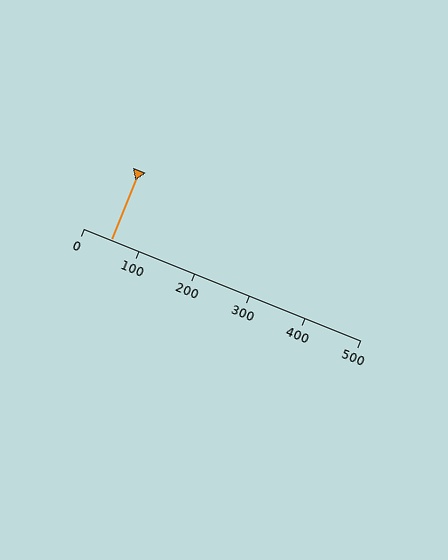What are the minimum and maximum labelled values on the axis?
The axis runs from 0 to 500.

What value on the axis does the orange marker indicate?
The marker indicates approximately 50.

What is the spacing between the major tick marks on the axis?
The major ticks are spaced 100 apart.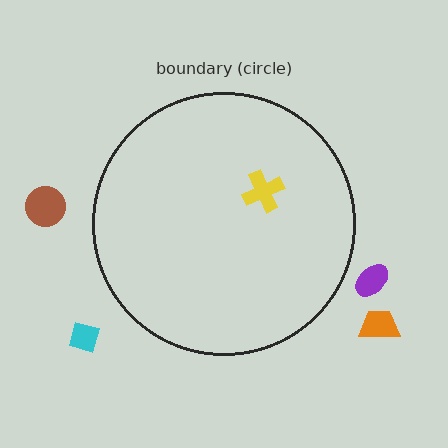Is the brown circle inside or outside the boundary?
Outside.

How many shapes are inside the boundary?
1 inside, 4 outside.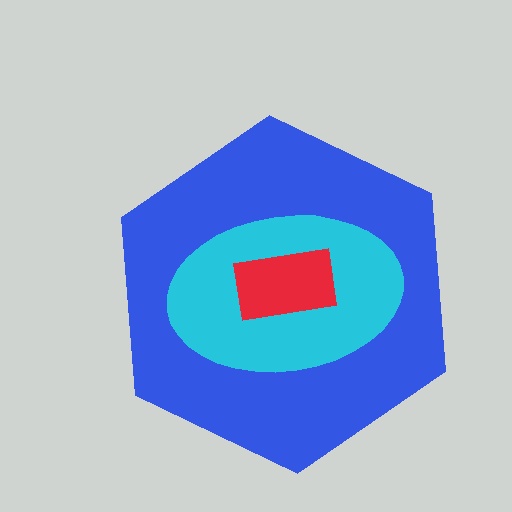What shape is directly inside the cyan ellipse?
The red rectangle.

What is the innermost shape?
The red rectangle.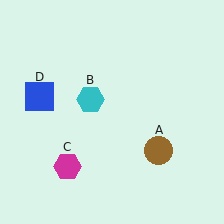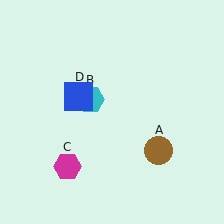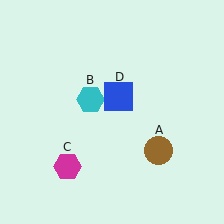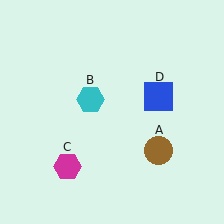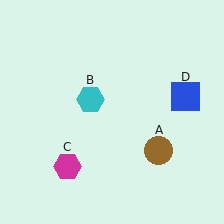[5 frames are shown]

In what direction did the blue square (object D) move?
The blue square (object D) moved right.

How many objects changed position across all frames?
1 object changed position: blue square (object D).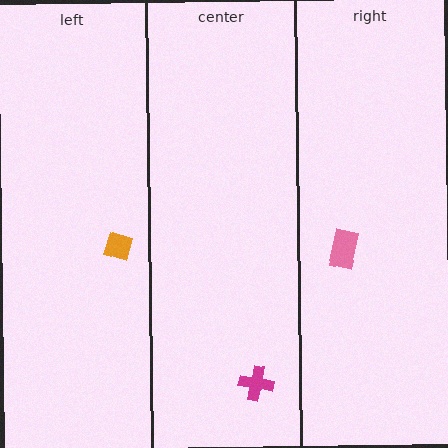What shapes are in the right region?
The pink rectangle.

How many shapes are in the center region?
1.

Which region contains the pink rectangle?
The right region.